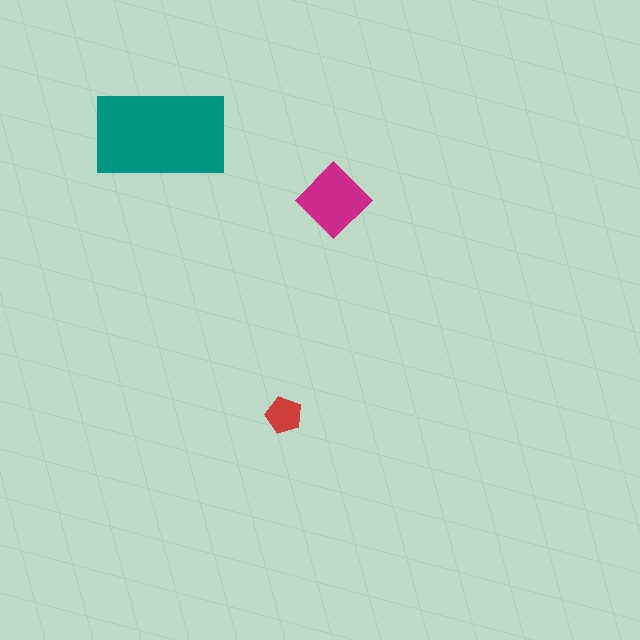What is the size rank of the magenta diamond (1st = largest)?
2nd.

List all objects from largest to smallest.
The teal rectangle, the magenta diamond, the red pentagon.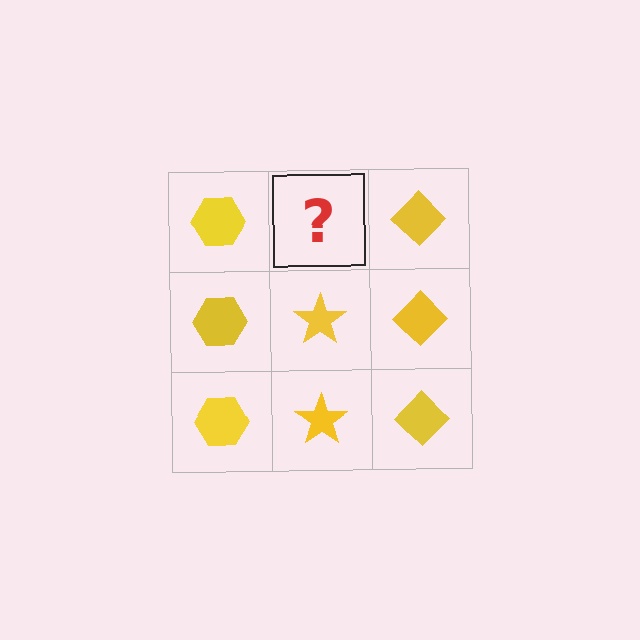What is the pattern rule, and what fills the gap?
The rule is that each column has a consistent shape. The gap should be filled with a yellow star.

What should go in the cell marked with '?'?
The missing cell should contain a yellow star.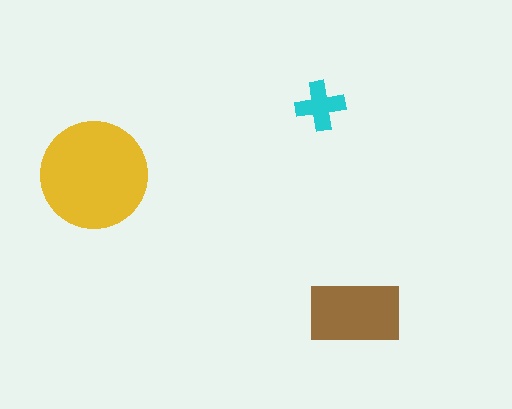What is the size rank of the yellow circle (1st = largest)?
1st.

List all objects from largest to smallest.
The yellow circle, the brown rectangle, the cyan cross.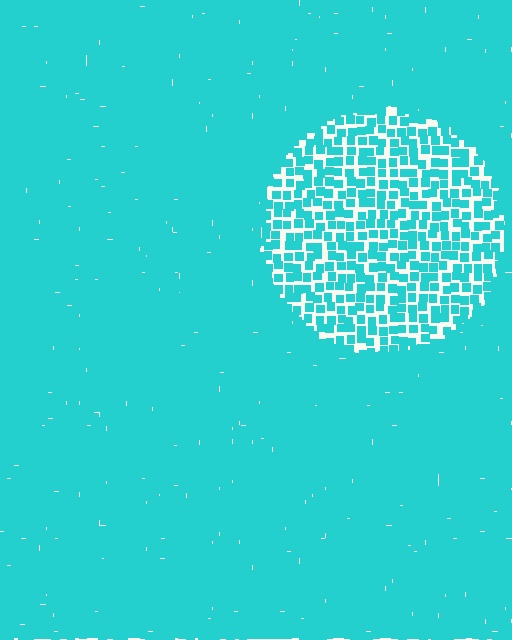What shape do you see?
I see a circle.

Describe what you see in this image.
The image contains small cyan elements arranged at two different densities. A circle-shaped region is visible where the elements are less densely packed than the surrounding area.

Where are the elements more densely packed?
The elements are more densely packed outside the circle boundary.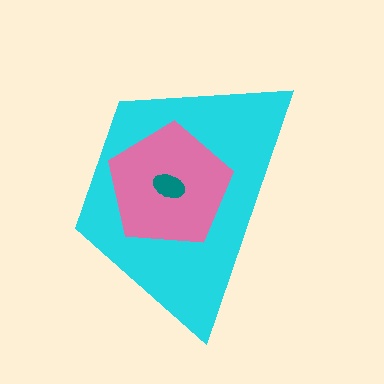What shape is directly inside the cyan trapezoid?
The pink pentagon.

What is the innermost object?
The teal ellipse.